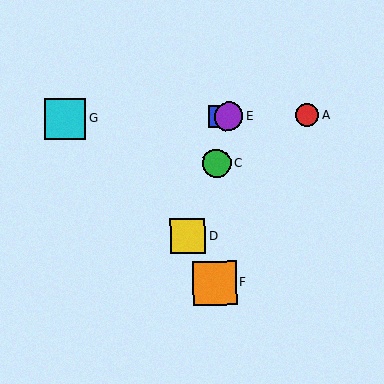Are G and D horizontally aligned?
No, G is at y≈119 and D is at y≈236.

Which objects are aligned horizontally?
Objects A, B, E, G are aligned horizontally.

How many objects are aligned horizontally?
4 objects (A, B, E, G) are aligned horizontally.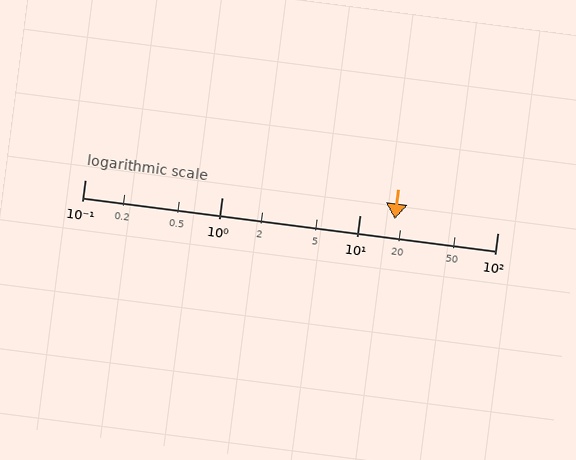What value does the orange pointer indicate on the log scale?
The pointer indicates approximately 18.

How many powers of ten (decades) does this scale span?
The scale spans 3 decades, from 0.1 to 100.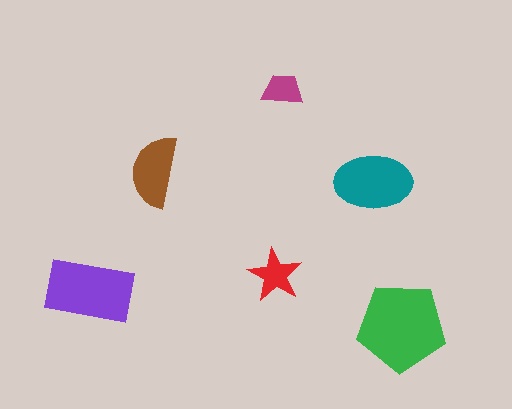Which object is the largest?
The green pentagon.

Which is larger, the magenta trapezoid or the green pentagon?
The green pentagon.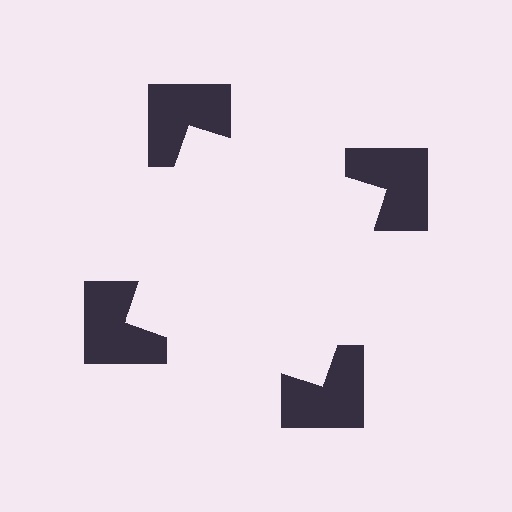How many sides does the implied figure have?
4 sides.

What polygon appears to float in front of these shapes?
An illusory square — its edges are inferred from the aligned wedge cuts in the notched squares, not physically drawn.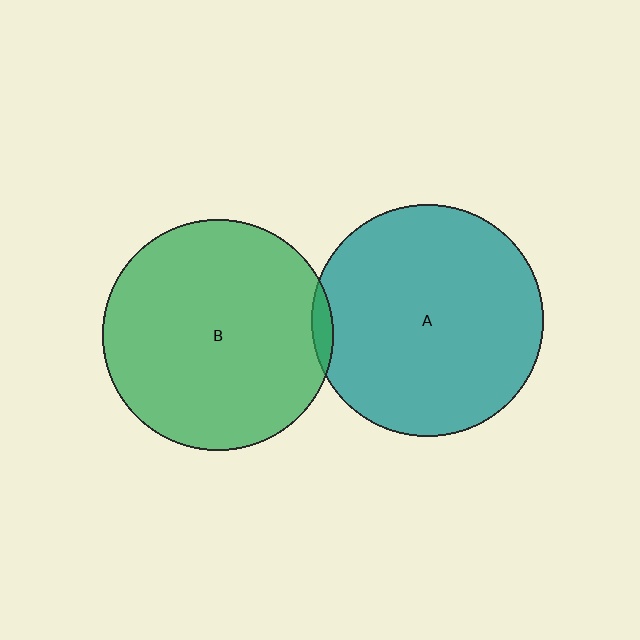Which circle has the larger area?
Circle A (teal).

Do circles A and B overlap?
Yes.